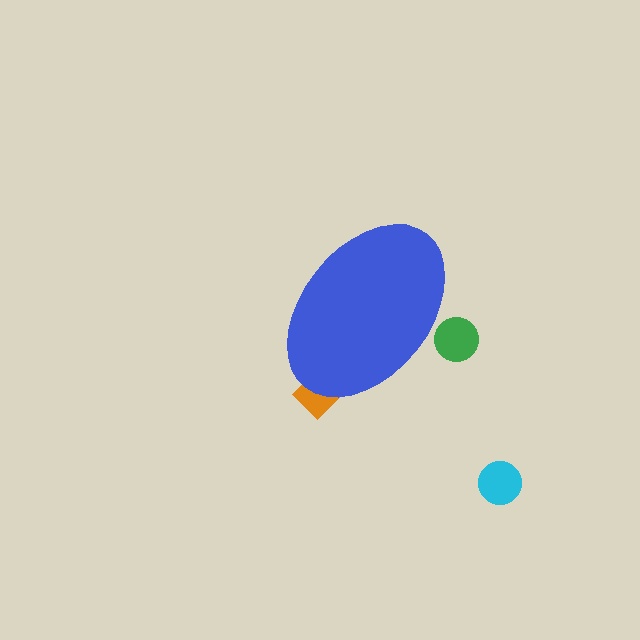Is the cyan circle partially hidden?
No, the cyan circle is fully visible.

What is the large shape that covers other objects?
A blue ellipse.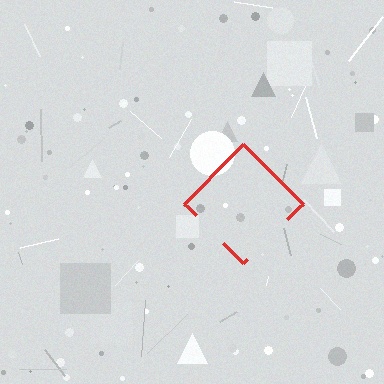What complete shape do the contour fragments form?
The contour fragments form a diamond.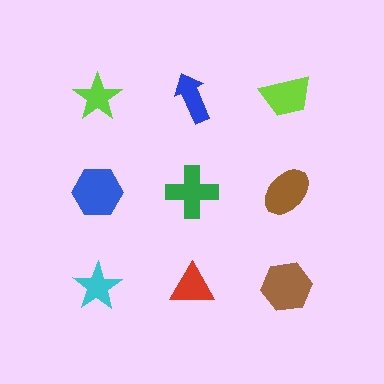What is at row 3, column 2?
A red triangle.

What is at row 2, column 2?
A green cross.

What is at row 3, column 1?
A cyan star.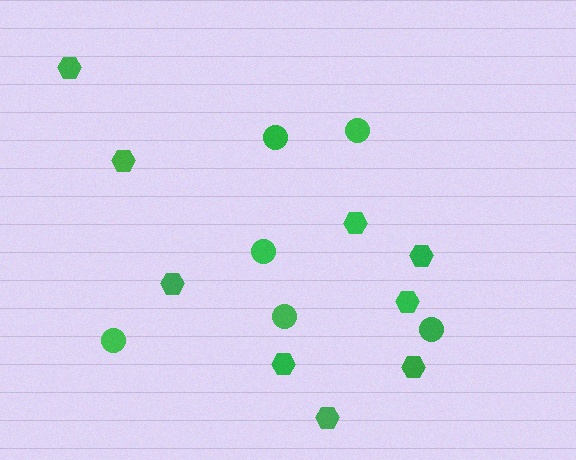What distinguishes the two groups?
There are 2 groups: one group of circles (6) and one group of hexagons (9).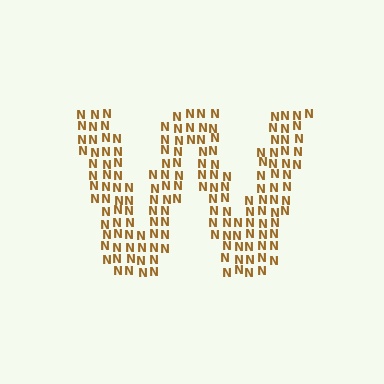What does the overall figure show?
The overall figure shows the letter W.